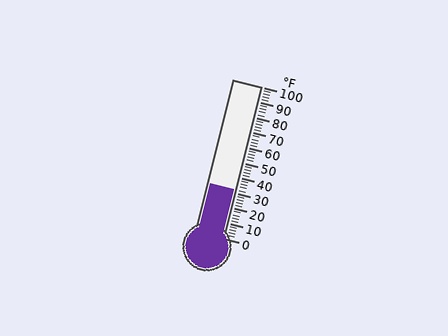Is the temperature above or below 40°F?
The temperature is below 40°F.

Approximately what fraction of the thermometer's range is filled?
The thermometer is filled to approximately 30% of its range.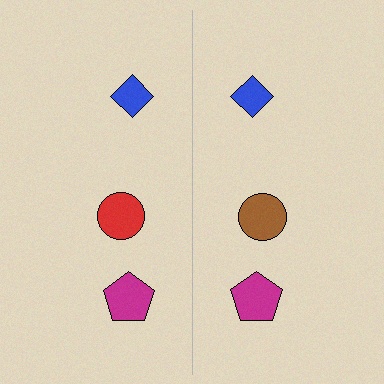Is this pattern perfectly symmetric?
No, the pattern is not perfectly symmetric. The brown circle on the right side breaks the symmetry — its mirror counterpart is red.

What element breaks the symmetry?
The brown circle on the right side breaks the symmetry — its mirror counterpart is red.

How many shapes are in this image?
There are 6 shapes in this image.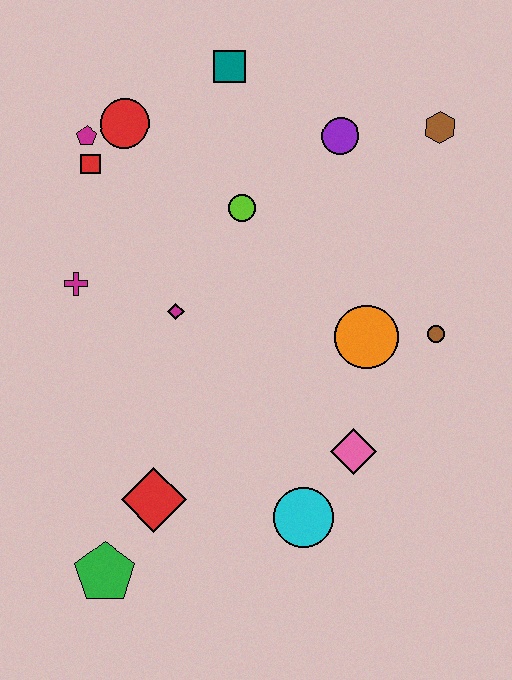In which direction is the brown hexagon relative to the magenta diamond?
The brown hexagon is to the right of the magenta diamond.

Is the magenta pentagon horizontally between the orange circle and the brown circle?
No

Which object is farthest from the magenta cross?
The brown hexagon is farthest from the magenta cross.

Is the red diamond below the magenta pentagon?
Yes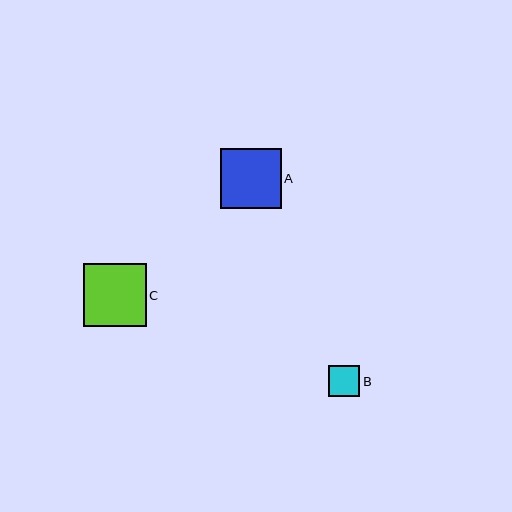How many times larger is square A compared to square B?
Square A is approximately 1.9 times the size of square B.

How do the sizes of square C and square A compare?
Square C and square A are approximately the same size.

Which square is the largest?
Square C is the largest with a size of approximately 63 pixels.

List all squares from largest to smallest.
From largest to smallest: C, A, B.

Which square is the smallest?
Square B is the smallest with a size of approximately 32 pixels.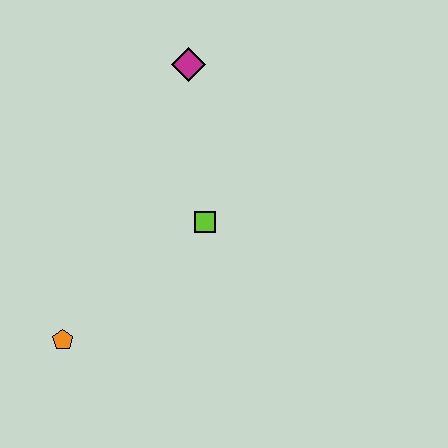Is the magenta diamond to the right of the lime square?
No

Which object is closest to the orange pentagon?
The lime square is closest to the orange pentagon.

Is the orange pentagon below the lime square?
Yes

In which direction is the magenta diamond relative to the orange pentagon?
The magenta diamond is above the orange pentagon.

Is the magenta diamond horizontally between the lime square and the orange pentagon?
Yes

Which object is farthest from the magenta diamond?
The orange pentagon is farthest from the magenta diamond.